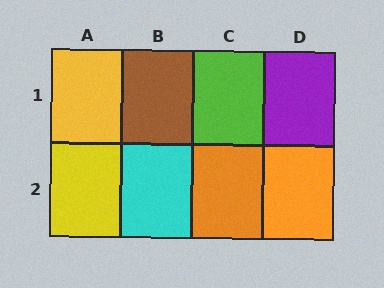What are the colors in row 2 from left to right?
Yellow, cyan, orange, orange.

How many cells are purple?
1 cell is purple.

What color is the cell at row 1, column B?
Brown.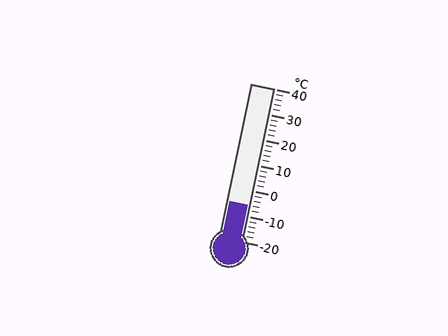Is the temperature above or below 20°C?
The temperature is below 20°C.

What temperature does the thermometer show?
The thermometer shows approximately -6°C.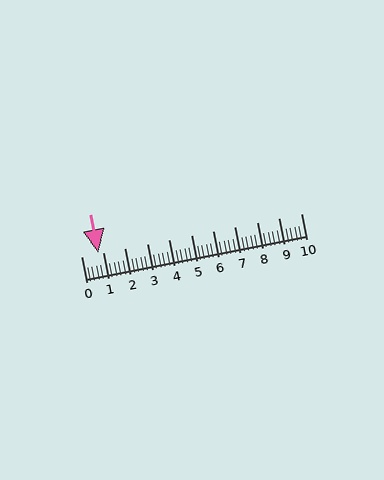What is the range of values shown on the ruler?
The ruler shows values from 0 to 10.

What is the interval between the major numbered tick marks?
The major tick marks are spaced 1 units apart.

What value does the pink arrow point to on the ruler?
The pink arrow points to approximately 0.8.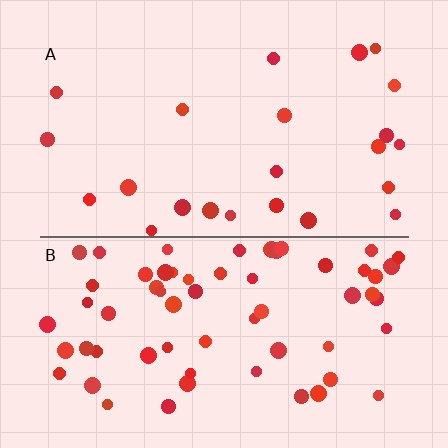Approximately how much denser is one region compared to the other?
Approximately 2.8× — region B over region A.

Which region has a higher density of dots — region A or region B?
B (the bottom).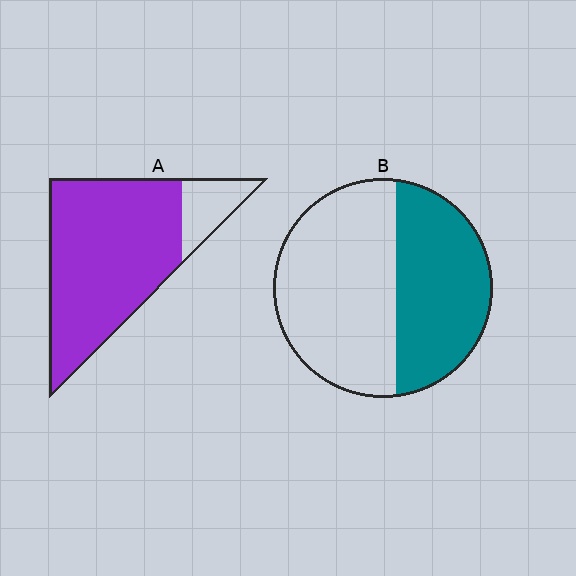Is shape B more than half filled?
No.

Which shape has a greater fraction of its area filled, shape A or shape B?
Shape A.